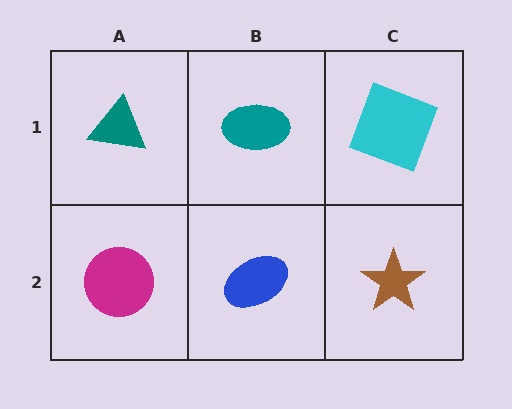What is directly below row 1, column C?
A brown star.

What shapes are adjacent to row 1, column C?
A brown star (row 2, column C), a teal ellipse (row 1, column B).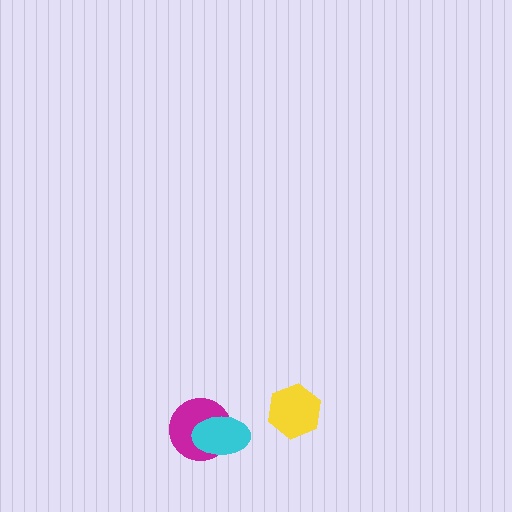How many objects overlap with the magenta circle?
1 object overlaps with the magenta circle.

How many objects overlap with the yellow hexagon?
0 objects overlap with the yellow hexagon.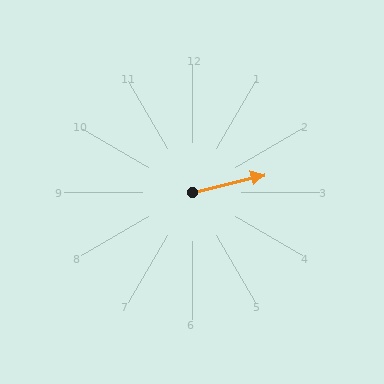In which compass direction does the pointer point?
East.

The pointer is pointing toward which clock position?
Roughly 3 o'clock.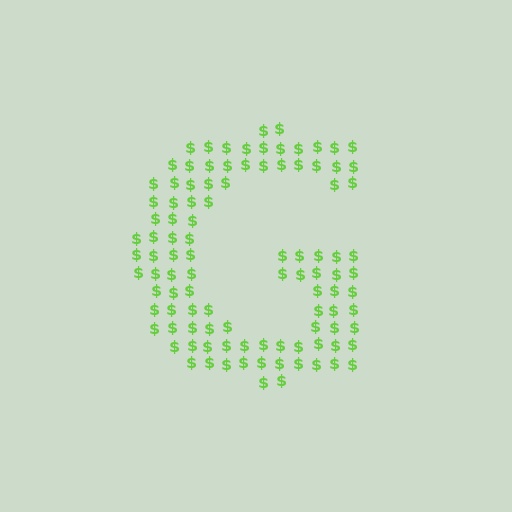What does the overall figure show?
The overall figure shows the letter G.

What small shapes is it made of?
It is made of small dollar signs.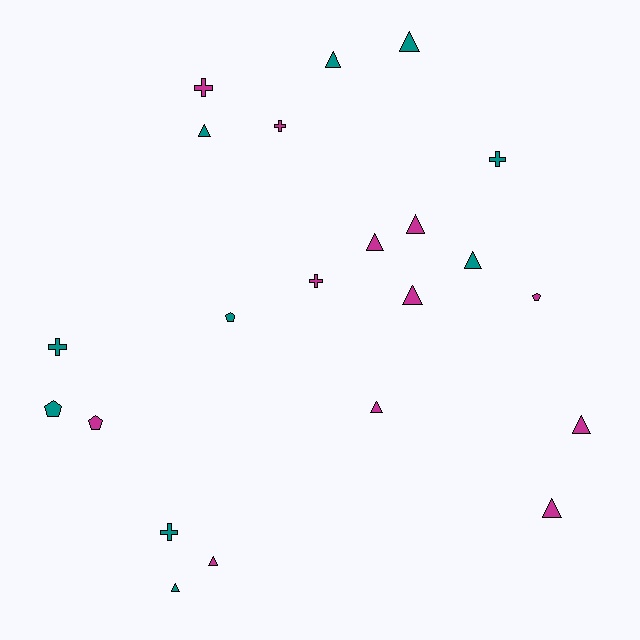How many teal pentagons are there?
There are 2 teal pentagons.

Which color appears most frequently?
Magenta, with 12 objects.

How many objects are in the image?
There are 22 objects.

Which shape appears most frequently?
Triangle, with 12 objects.